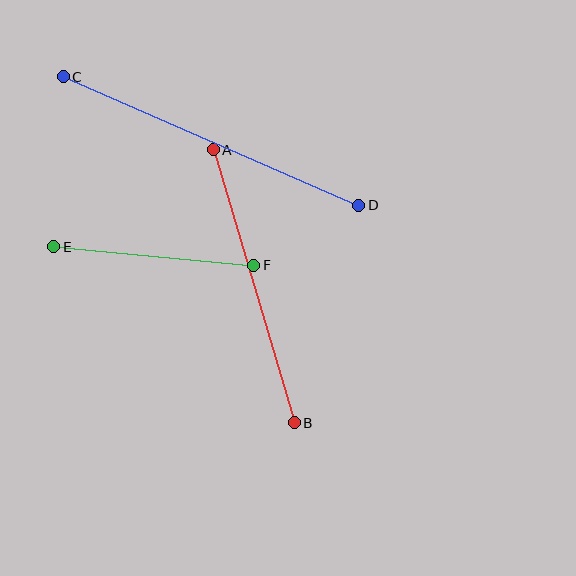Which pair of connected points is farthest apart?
Points C and D are farthest apart.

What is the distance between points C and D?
The distance is approximately 322 pixels.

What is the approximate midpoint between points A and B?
The midpoint is at approximately (254, 286) pixels.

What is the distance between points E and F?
The distance is approximately 201 pixels.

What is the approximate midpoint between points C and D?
The midpoint is at approximately (211, 141) pixels.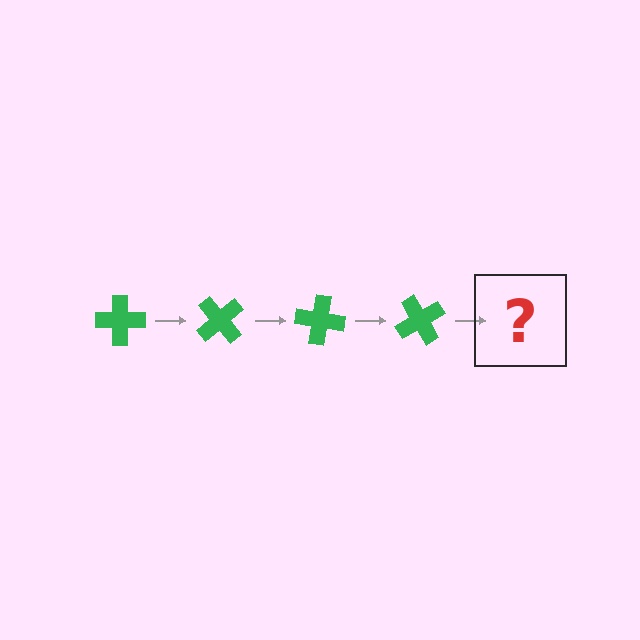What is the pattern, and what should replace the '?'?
The pattern is that the cross rotates 50 degrees each step. The '?' should be a green cross rotated 200 degrees.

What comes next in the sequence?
The next element should be a green cross rotated 200 degrees.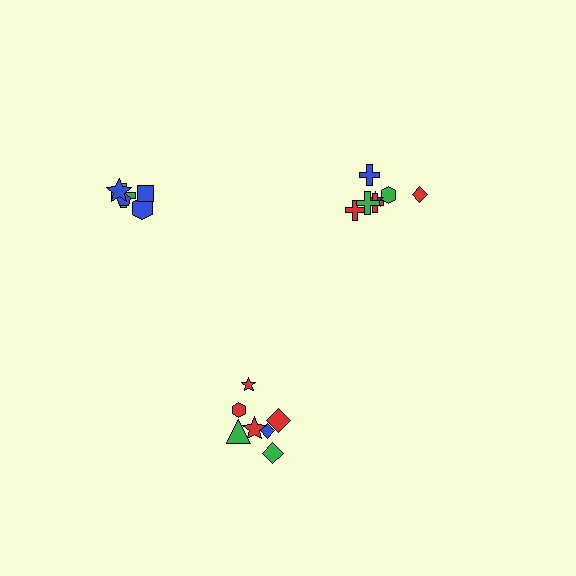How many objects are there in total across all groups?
There are 19 objects.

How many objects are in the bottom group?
There are 7 objects.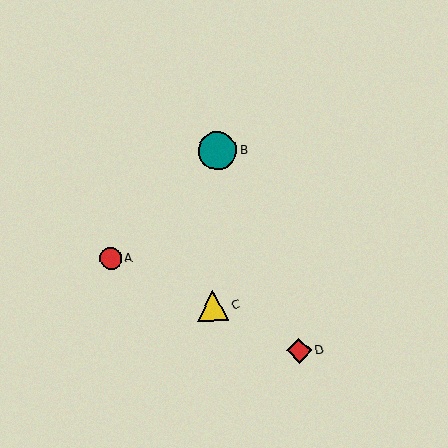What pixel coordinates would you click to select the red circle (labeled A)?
Click at (111, 259) to select the red circle A.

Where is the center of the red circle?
The center of the red circle is at (111, 259).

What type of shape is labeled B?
Shape B is a teal circle.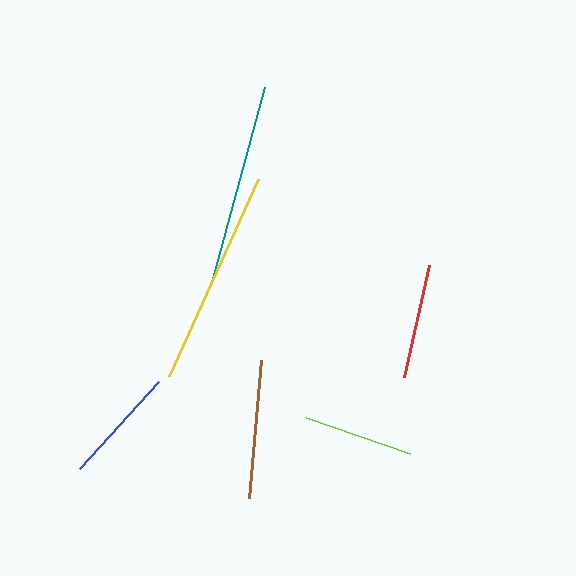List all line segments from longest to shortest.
From longest to shortest: yellow, teal, brown, blue, red, lime.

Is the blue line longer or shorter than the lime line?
The blue line is longer than the lime line.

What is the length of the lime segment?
The lime segment is approximately 110 pixels long.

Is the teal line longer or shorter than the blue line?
The teal line is longer than the blue line.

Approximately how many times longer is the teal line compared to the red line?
The teal line is approximately 1.8 times the length of the red line.